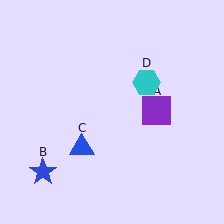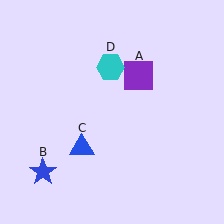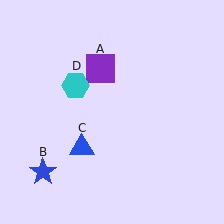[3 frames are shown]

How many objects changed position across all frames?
2 objects changed position: purple square (object A), cyan hexagon (object D).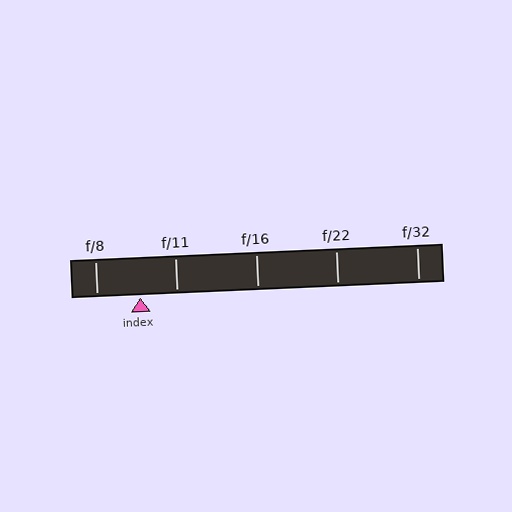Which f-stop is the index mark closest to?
The index mark is closest to f/11.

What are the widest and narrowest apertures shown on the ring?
The widest aperture shown is f/8 and the narrowest is f/32.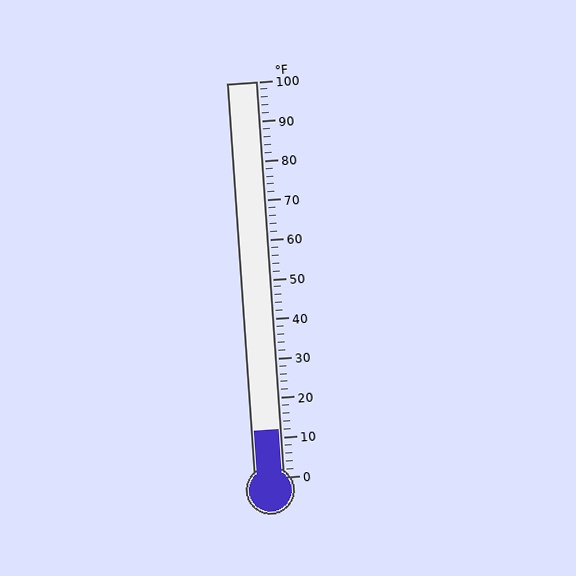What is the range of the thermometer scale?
The thermometer scale ranges from 0°F to 100°F.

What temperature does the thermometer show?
The thermometer shows approximately 12°F.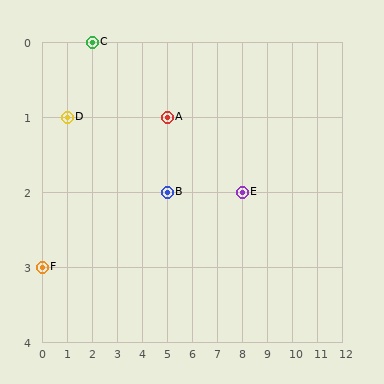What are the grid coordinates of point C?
Point C is at grid coordinates (2, 0).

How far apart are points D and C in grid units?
Points D and C are 1 column and 1 row apart (about 1.4 grid units diagonally).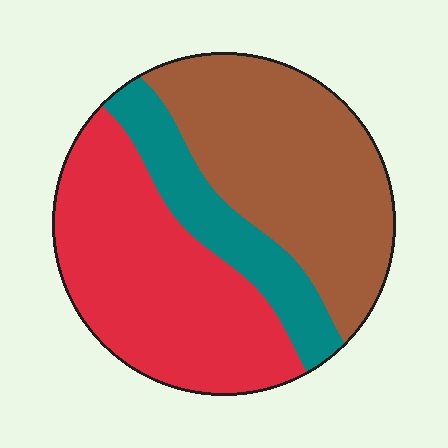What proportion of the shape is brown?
Brown takes up about two fifths (2/5) of the shape.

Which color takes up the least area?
Teal, at roughly 20%.